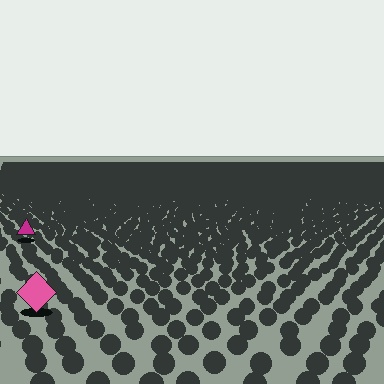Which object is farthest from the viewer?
The magenta triangle is farthest from the viewer. It appears smaller and the ground texture around it is denser.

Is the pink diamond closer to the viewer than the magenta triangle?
Yes. The pink diamond is closer — you can tell from the texture gradient: the ground texture is coarser near it.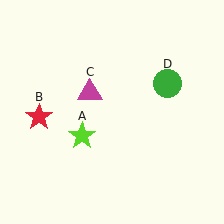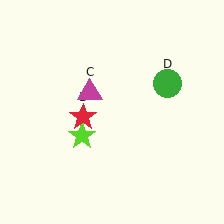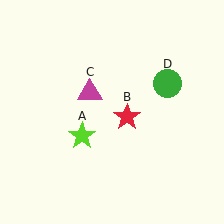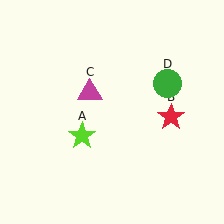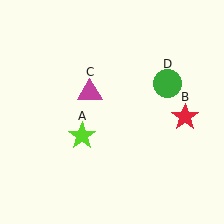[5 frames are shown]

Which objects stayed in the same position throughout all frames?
Lime star (object A) and magenta triangle (object C) and green circle (object D) remained stationary.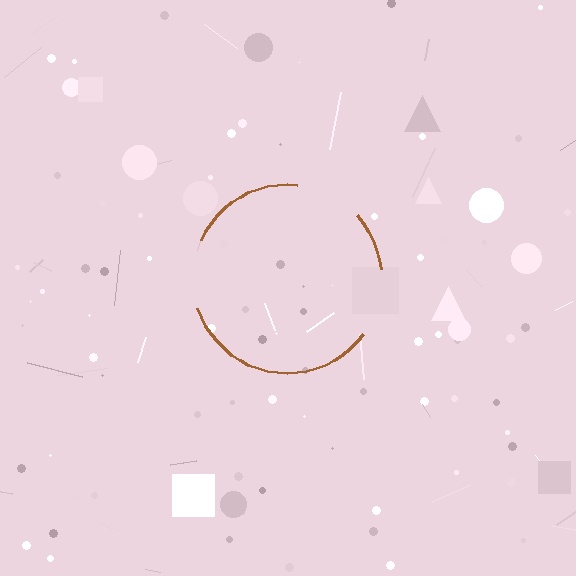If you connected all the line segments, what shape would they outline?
They would outline a circle.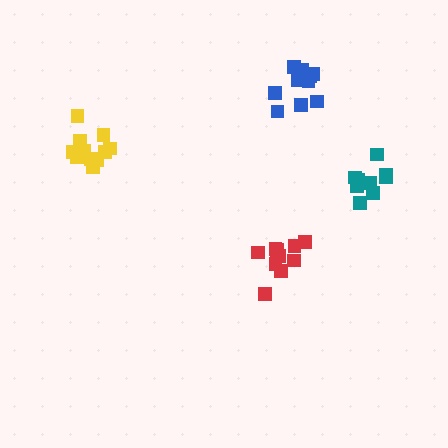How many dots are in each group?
Group 1: 9 dots, Group 2: 11 dots, Group 3: 10 dots, Group 4: 10 dots (40 total).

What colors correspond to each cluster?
The clusters are colored: teal, yellow, blue, red.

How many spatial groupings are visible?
There are 4 spatial groupings.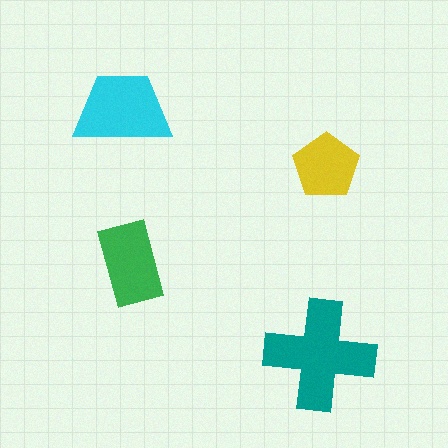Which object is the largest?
The teal cross.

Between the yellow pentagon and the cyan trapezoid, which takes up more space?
The cyan trapezoid.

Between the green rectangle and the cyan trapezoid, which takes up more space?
The cyan trapezoid.